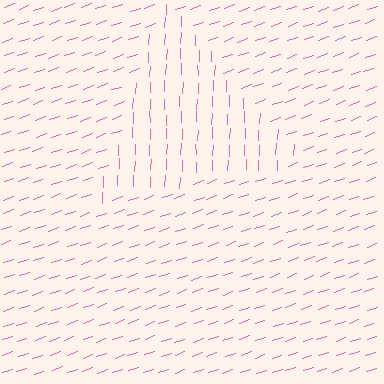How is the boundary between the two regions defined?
The boundary is defined purely by a change in line orientation (approximately 68 degrees difference). All lines are the same color and thickness.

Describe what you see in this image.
The image is filled with small pink line segments. A triangle region in the image has lines oriented differently from the surrounding lines, creating a visible texture boundary.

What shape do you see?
I see a triangle.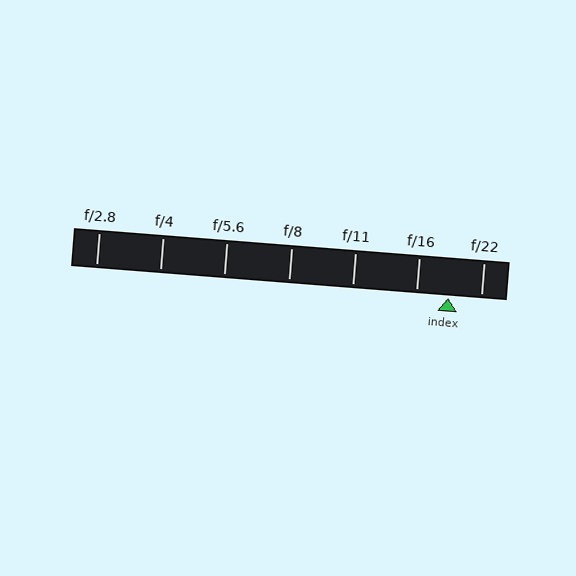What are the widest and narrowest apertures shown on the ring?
The widest aperture shown is f/2.8 and the narrowest is f/22.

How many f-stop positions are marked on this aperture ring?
There are 7 f-stop positions marked.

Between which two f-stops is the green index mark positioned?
The index mark is between f/16 and f/22.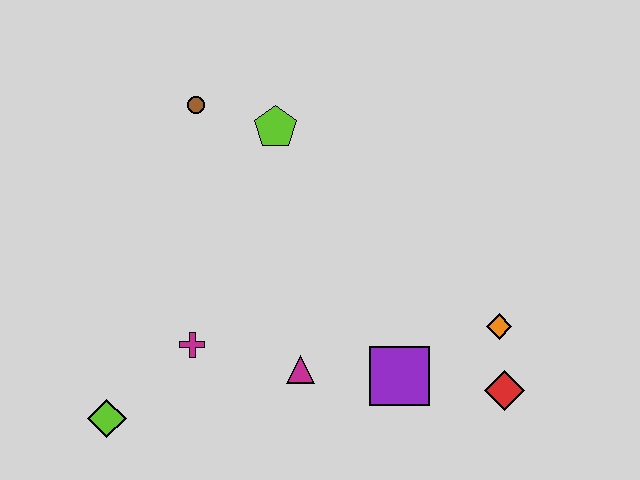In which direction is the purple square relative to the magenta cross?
The purple square is to the right of the magenta cross.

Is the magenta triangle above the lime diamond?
Yes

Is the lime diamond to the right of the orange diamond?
No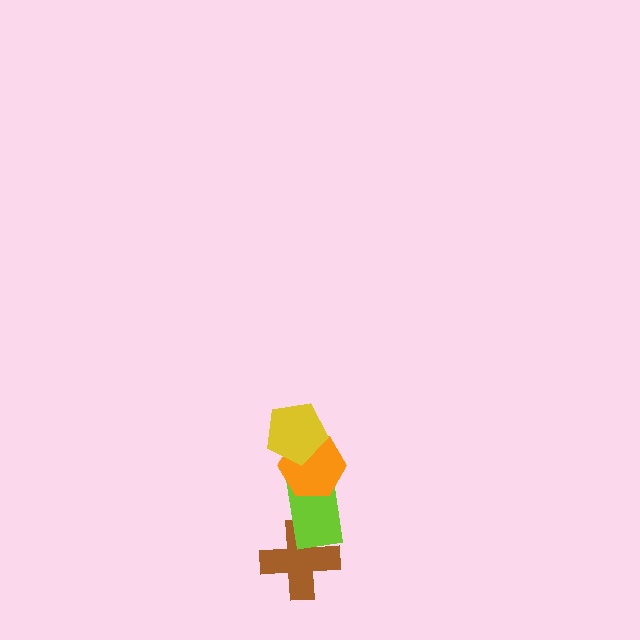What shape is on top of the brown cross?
The lime rectangle is on top of the brown cross.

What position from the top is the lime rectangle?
The lime rectangle is 3rd from the top.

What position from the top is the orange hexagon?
The orange hexagon is 2nd from the top.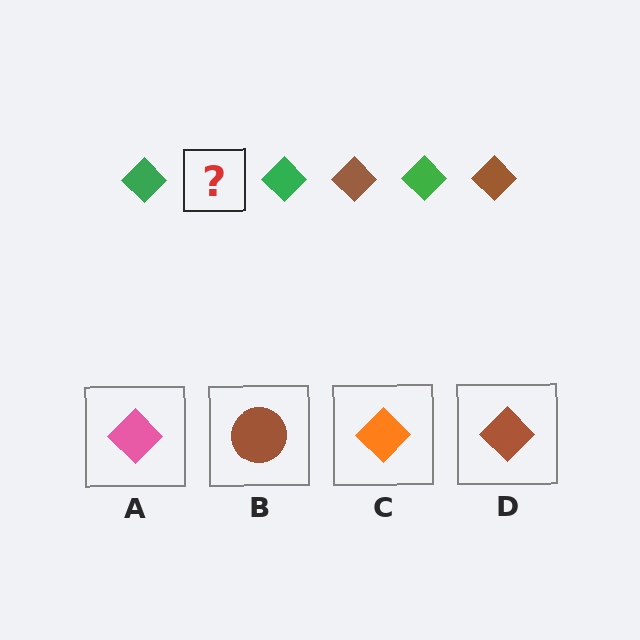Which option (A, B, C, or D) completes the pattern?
D.